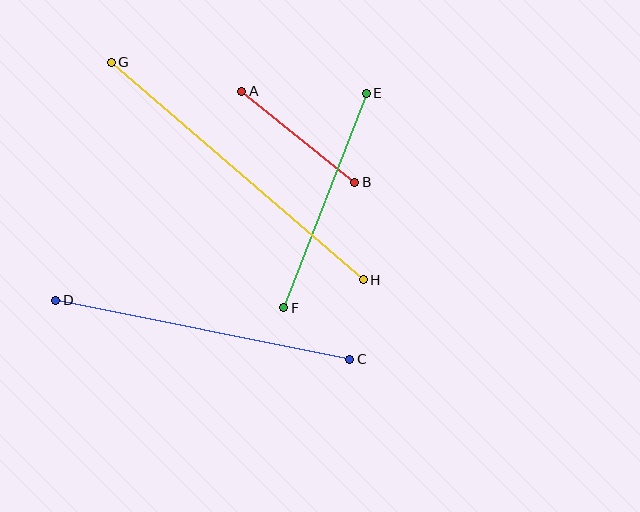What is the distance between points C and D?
The distance is approximately 300 pixels.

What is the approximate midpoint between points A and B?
The midpoint is at approximately (298, 137) pixels.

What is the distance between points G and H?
The distance is approximately 333 pixels.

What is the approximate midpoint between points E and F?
The midpoint is at approximately (325, 201) pixels.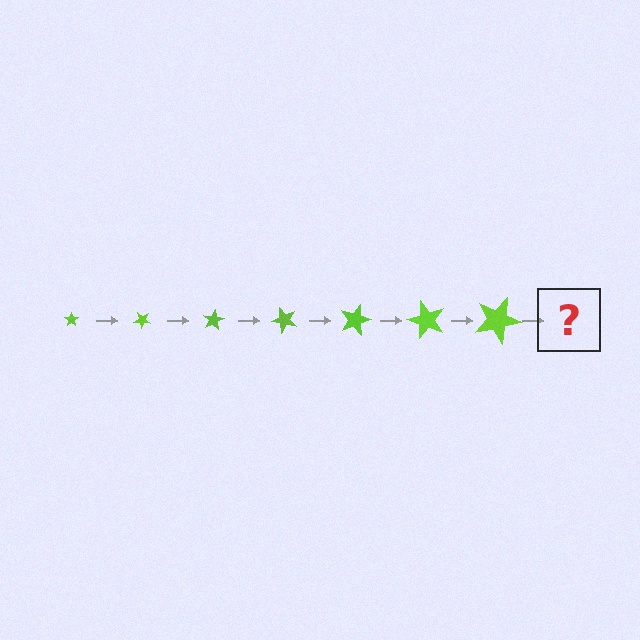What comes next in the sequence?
The next element should be a star, larger than the previous one and rotated 280 degrees from the start.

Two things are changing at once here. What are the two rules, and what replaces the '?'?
The two rules are that the star grows larger each step and it rotates 40 degrees each step. The '?' should be a star, larger than the previous one and rotated 280 degrees from the start.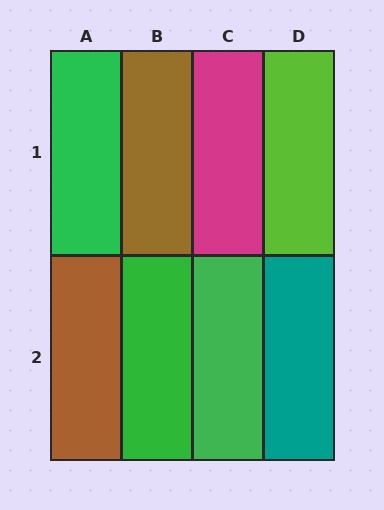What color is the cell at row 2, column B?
Green.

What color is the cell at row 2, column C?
Green.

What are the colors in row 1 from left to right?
Green, brown, magenta, lime.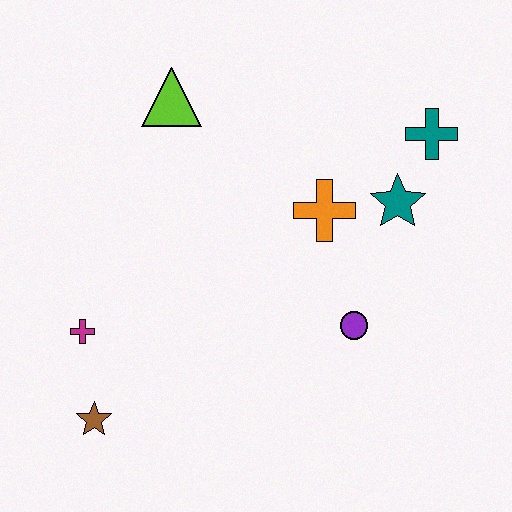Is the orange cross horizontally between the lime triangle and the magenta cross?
No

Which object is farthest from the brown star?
The teal cross is farthest from the brown star.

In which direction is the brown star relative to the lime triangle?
The brown star is below the lime triangle.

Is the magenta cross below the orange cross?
Yes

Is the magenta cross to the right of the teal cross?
No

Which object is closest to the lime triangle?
The orange cross is closest to the lime triangle.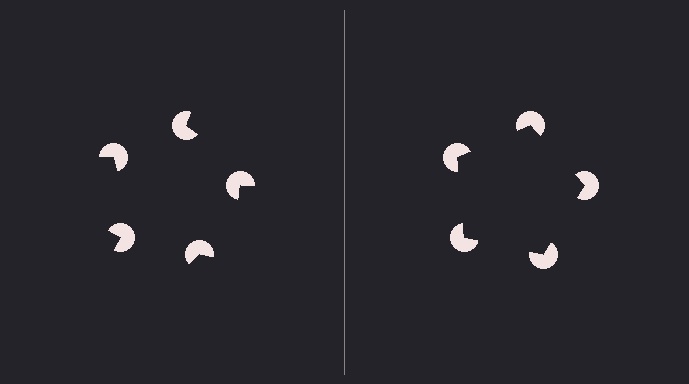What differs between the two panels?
The pac-man discs are positioned identically on both sides; only the wedge orientations differ. On the right they align to a pentagon; on the left they are misaligned.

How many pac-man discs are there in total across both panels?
10 — 5 on each side.